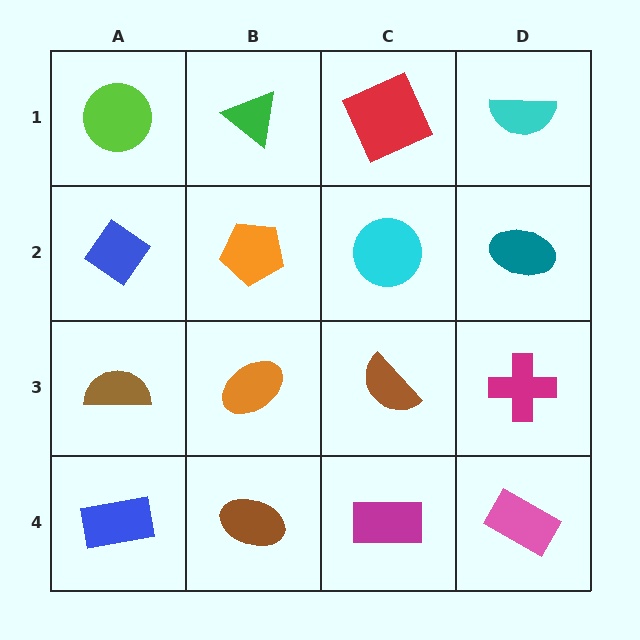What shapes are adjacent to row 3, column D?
A teal ellipse (row 2, column D), a pink rectangle (row 4, column D), a brown semicircle (row 3, column C).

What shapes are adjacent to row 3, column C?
A cyan circle (row 2, column C), a magenta rectangle (row 4, column C), an orange ellipse (row 3, column B), a magenta cross (row 3, column D).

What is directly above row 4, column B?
An orange ellipse.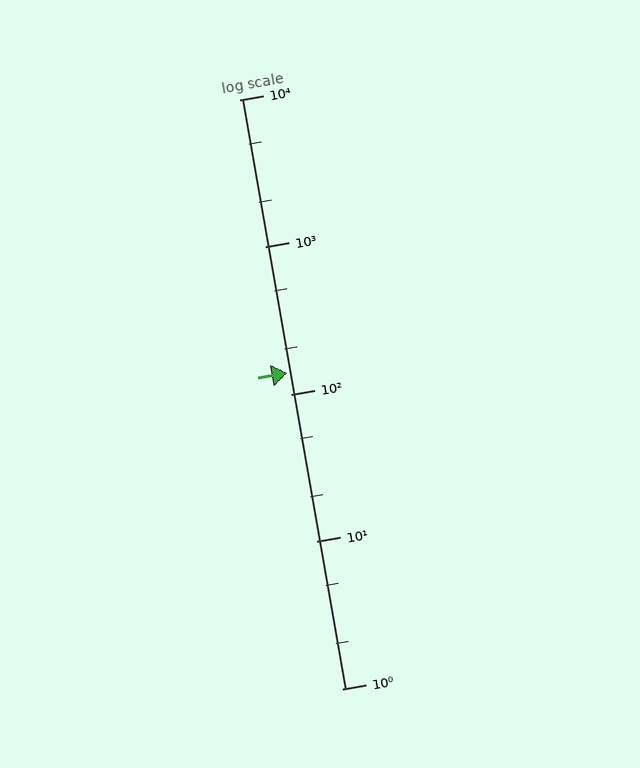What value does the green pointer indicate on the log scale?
The pointer indicates approximately 140.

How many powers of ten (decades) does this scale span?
The scale spans 4 decades, from 1 to 10000.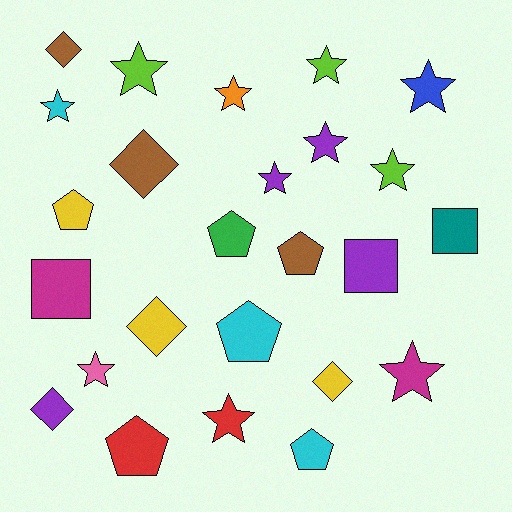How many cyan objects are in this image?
There are 3 cyan objects.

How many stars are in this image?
There are 11 stars.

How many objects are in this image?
There are 25 objects.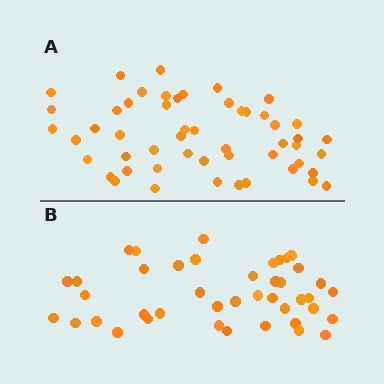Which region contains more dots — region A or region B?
Region A (the top region) has more dots.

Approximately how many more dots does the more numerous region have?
Region A has roughly 10 or so more dots than region B.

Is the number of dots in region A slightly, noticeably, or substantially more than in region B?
Region A has only slightly more — the two regions are fairly close. The ratio is roughly 1.2 to 1.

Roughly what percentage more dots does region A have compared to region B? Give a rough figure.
About 25% more.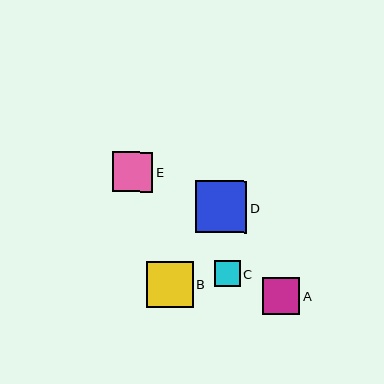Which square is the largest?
Square D is the largest with a size of approximately 52 pixels.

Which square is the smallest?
Square C is the smallest with a size of approximately 26 pixels.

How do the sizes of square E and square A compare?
Square E and square A are approximately the same size.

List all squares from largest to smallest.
From largest to smallest: D, B, E, A, C.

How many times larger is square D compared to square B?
Square D is approximately 1.1 times the size of square B.